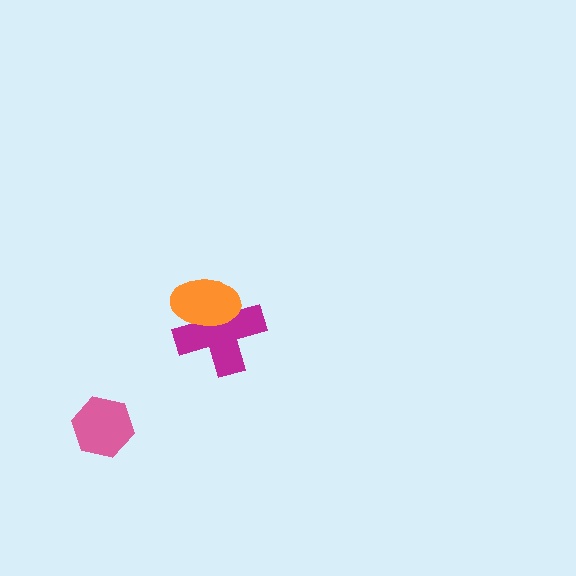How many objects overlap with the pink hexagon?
0 objects overlap with the pink hexagon.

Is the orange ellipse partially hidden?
No, no other shape covers it.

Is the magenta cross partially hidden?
Yes, it is partially covered by another shape.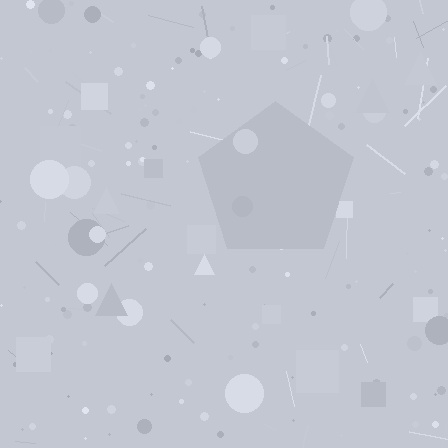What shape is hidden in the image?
A pentagon is hidden in the image.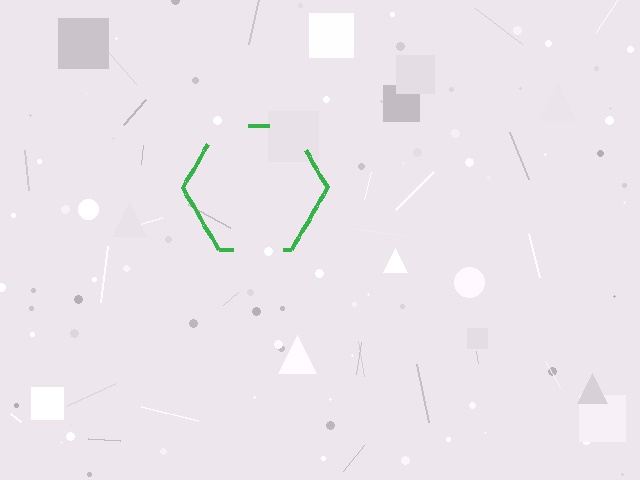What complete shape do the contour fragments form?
The contour fragments form a hexagon.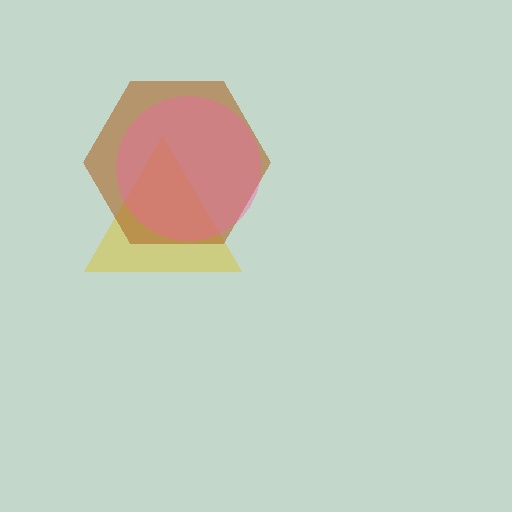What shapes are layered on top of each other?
The layered shapes are: a yellow triangle, a brown hexagon, a pink circle.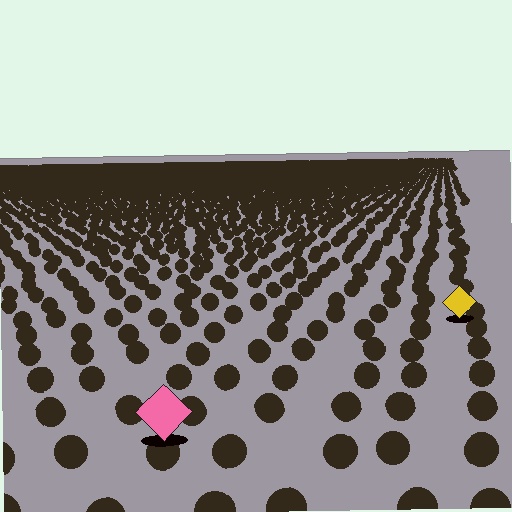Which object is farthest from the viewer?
The yellow diamond is farthest from the viewer. It appears smaller and the ground texture around it is denser.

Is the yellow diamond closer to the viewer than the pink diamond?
No. The pink diamond is closer — you can tell from the texture gradient: the ground texture is coarser near it.